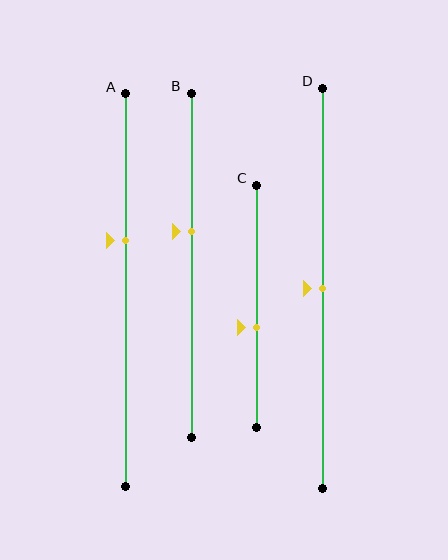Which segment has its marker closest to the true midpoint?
Segment D has its marker closest to the true midpoint.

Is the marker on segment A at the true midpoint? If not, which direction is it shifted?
No, the marker on segment A is shifted upward by about 13% of the segment length.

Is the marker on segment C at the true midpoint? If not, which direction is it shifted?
No, the marker on segment C is shifted downward by about 9% of the segment length.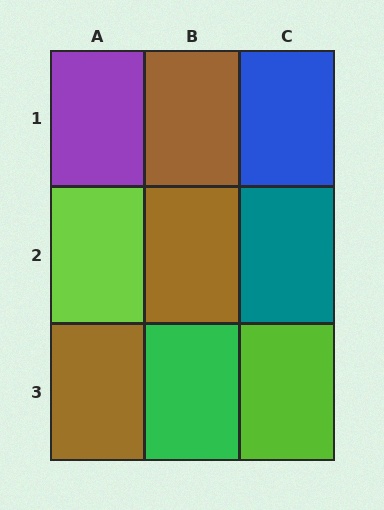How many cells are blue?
1 cell is blue.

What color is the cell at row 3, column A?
Brown.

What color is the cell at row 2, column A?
Lime.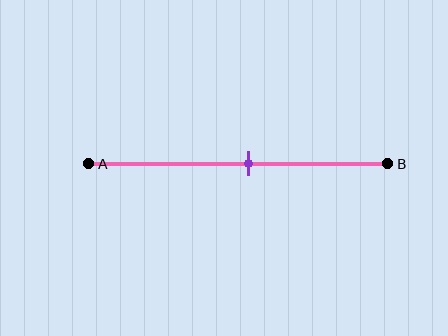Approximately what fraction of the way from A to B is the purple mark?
The purple mark is approximately 55% of the way from A to B.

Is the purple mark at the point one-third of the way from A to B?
No, the mark is at about 55% from A, not at the 33% one-third point.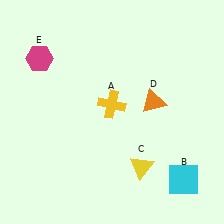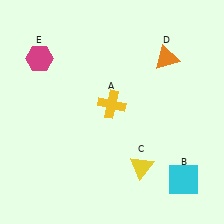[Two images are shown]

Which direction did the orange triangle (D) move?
The orange triangle (D) moved up.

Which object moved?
The orange triangle (D) moved up.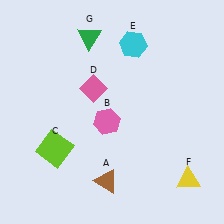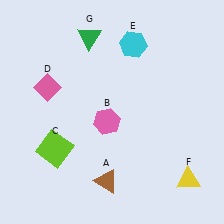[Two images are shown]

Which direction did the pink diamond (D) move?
The pink diamond (D) moved left.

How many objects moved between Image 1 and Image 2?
1 object moved between the two images.